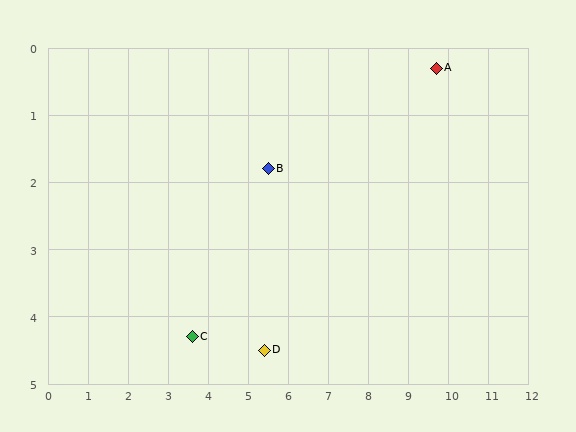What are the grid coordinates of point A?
Point A is at approximately (9.7, 0.3).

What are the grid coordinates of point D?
Point D is at approximately (5.4, 4.5).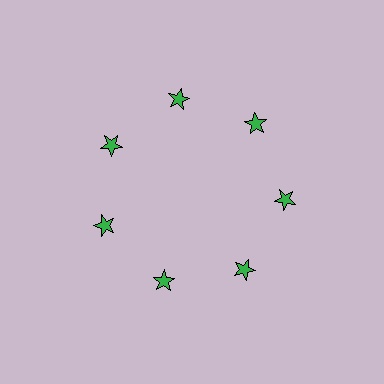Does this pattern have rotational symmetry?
Yes, this pattern has 7-fold rotational symmetry. It looks the same after rotating 51 degrees around the center.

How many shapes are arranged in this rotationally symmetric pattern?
There are 7 shapes, arranged in 7 groups of 1.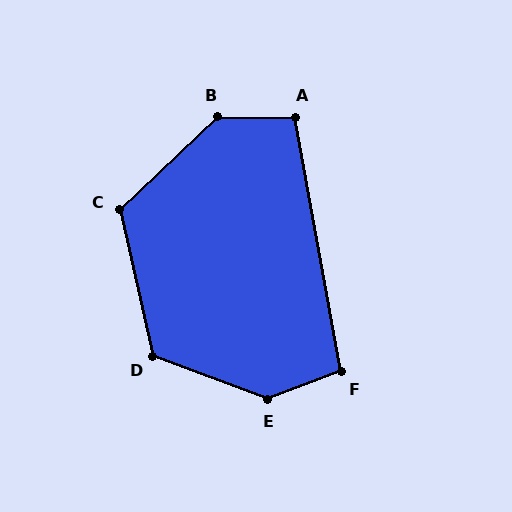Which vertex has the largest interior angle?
E, at approximately 139 degrees.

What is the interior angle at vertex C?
Approximately 121 degrees (obtuse).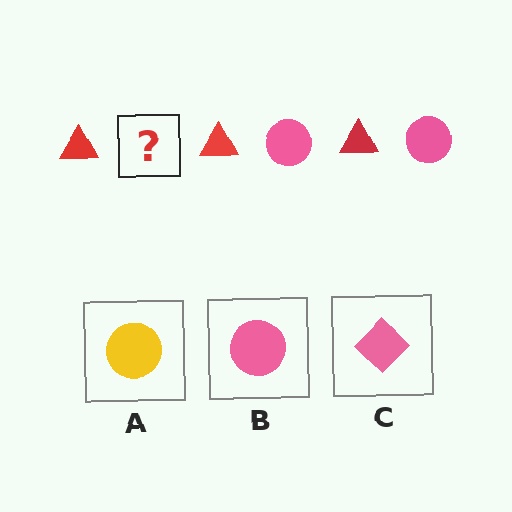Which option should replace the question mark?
Option B.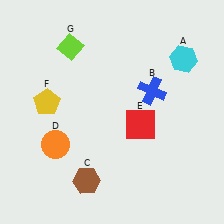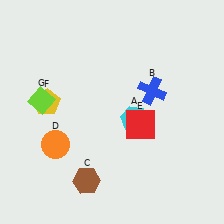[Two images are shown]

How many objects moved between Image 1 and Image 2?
2 objects moved between the two images.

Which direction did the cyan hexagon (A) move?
The cyan hexagon (A) moved down.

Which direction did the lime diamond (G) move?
The lime diamond (G) moved down.